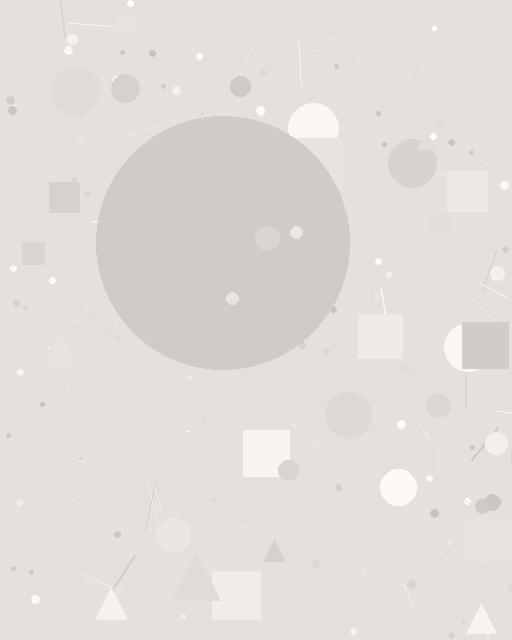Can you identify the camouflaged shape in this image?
The camouflaged shape is a circle.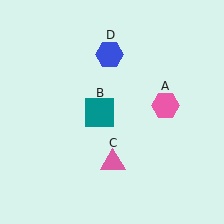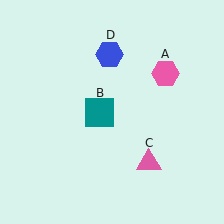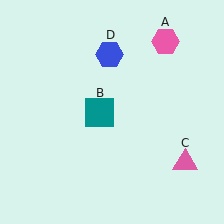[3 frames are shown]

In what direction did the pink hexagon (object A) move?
The pink hexagon (object A) moved up.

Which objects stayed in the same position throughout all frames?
Teal square (object B) and blue hexagon (object D) remained stationary.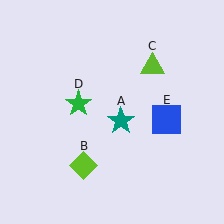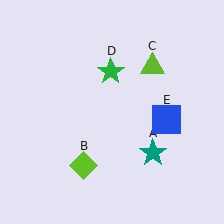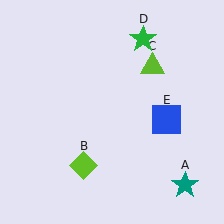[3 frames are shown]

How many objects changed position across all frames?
2 objects changed position: teal star (object A), green star (object D).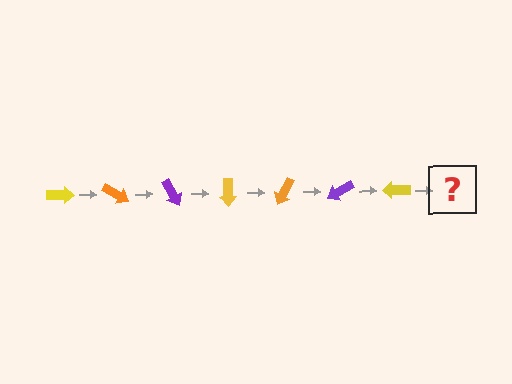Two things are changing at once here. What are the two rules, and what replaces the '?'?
The two rules are that it rotates 30 degrees each step and the color cycles through yellow, orange, and purple. The '?' should be an orange arrow, rotated 210 degrees from the start.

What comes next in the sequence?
The next element should be an orange arrow, rotated 210 degrees from the start.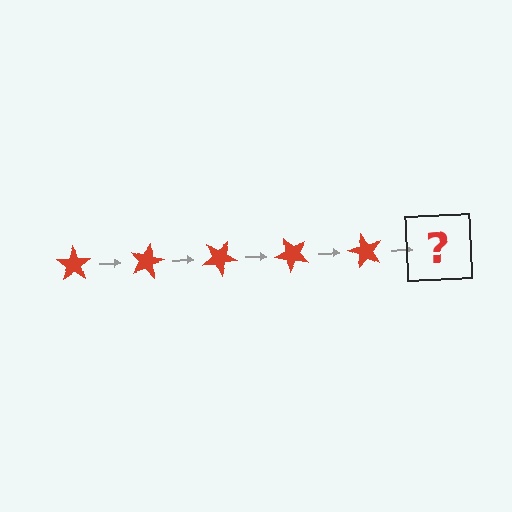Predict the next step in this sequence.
The next step is a red star rotated 75 degrees.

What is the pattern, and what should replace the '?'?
The pattern is that the star rotates 15 degrees each step. The '?' should be a red star rotated 75 degrees.